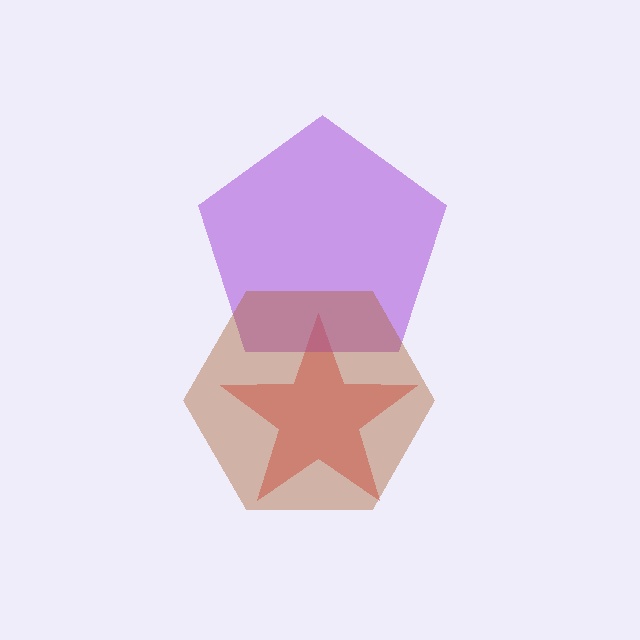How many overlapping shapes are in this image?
There are 3 overlapping shapes in the image.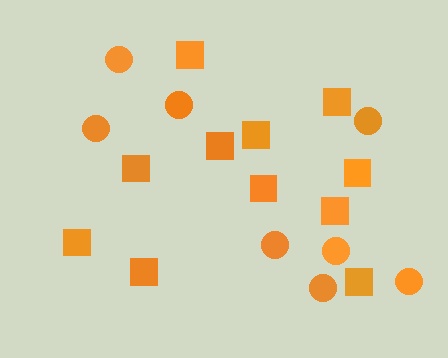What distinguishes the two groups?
There are 2 groups: one group of squares (11) and one group of circles (8).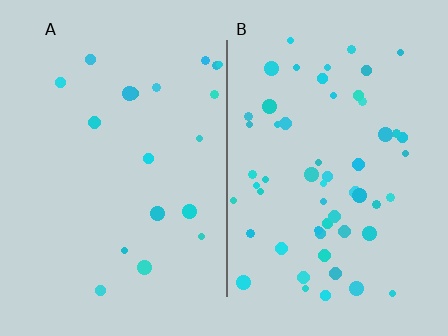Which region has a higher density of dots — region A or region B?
B (the right).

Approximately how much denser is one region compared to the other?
Approximately 2.9× — region B over region A.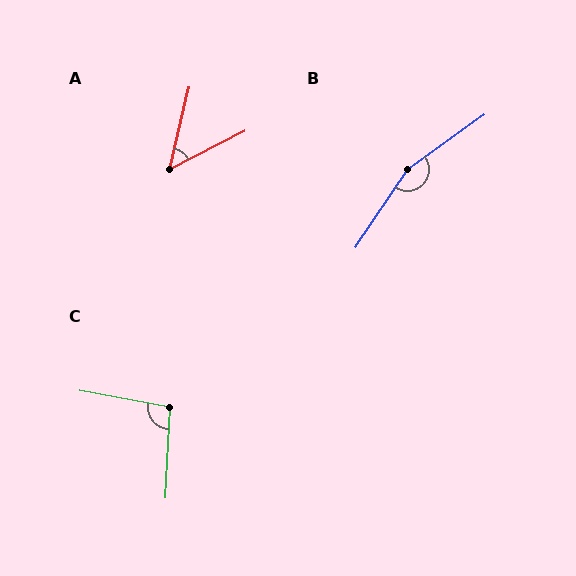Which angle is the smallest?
A, at approximately 49 degrees.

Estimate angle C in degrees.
Approximately 98 degrees.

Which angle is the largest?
B, at approximately 160 degrees.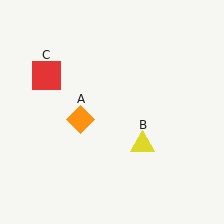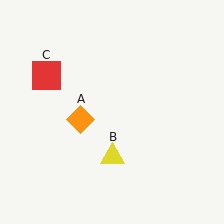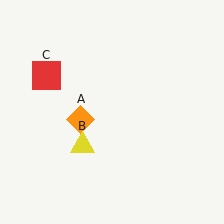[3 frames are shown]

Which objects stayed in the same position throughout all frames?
Orange diamond (object A) and red square (object C) remained stationary.